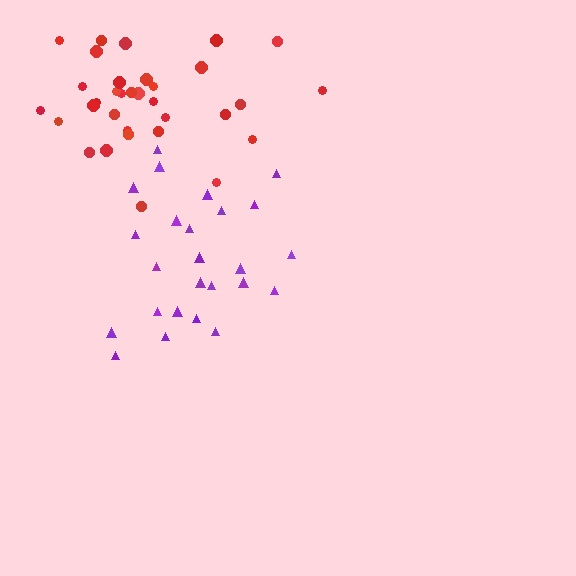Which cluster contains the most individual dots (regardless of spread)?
Red (33).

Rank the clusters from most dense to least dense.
red, purple.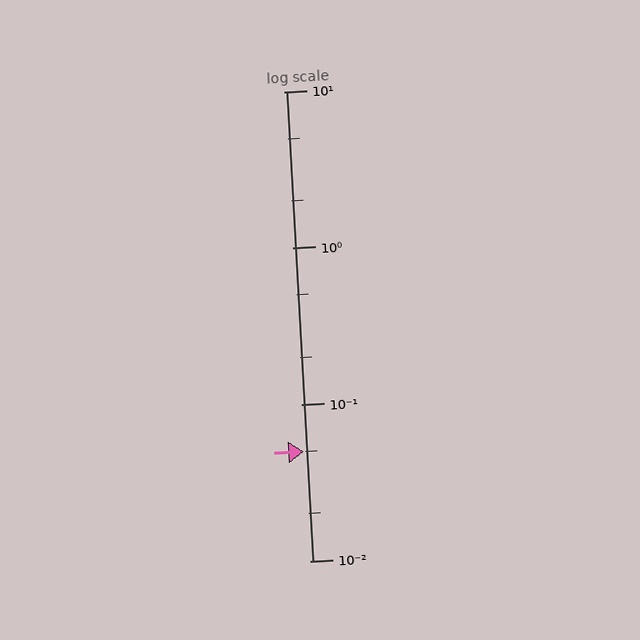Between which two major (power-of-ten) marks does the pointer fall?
The pointer is between 0.01 and 0.1.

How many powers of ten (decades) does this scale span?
The scale spans 3 decades, from 0.01 to 10.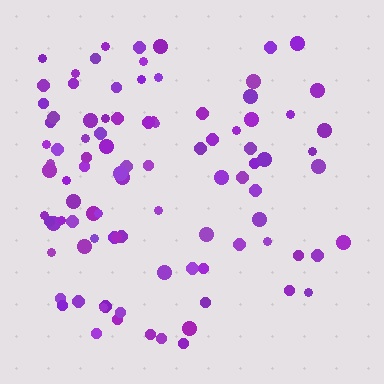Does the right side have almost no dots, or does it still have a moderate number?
Still a moderate number, just noticeably fewer than the left.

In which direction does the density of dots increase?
From right to left, with the left side densest.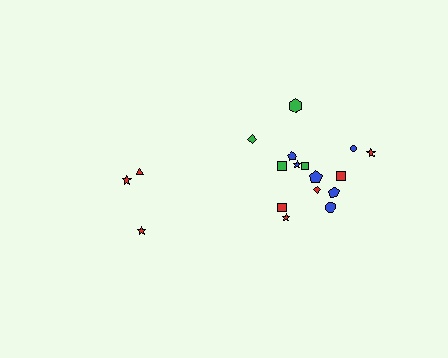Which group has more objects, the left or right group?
The right group.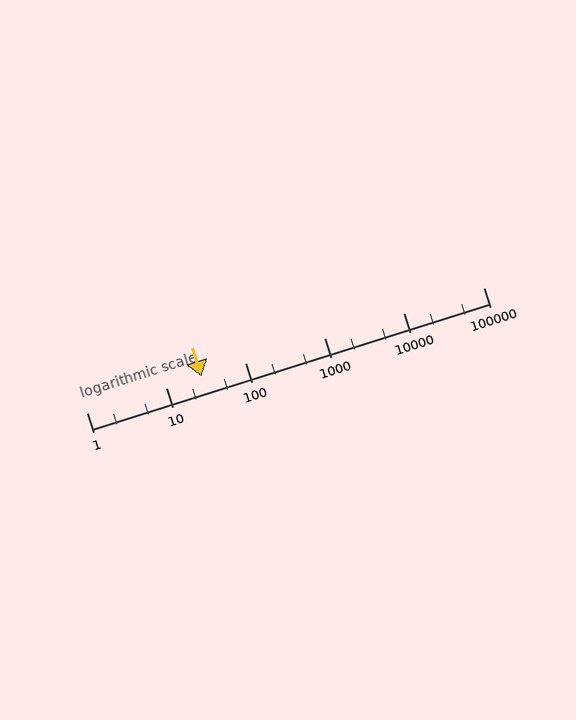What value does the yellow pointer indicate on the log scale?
The pointer indicates approximately 28.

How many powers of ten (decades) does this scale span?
The scale spans 5 decades, from 1 to 100000.